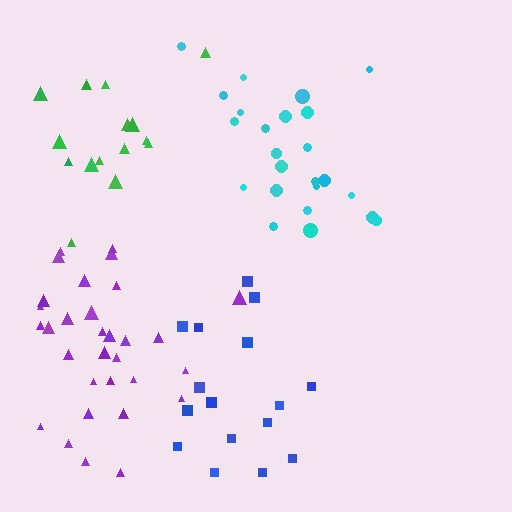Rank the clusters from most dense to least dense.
purple, green, cyan, blue.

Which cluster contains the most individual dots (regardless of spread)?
Purple (31).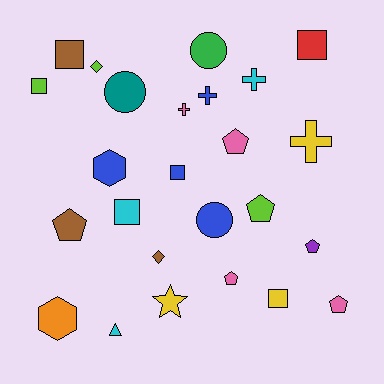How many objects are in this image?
There are 25 objects.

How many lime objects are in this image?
There are 3 lime objects.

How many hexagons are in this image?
There are 2 hexagons.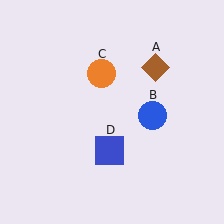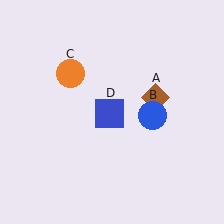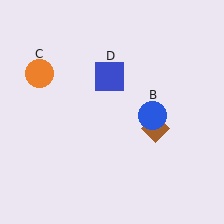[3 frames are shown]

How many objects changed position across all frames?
3 objects changed position: brown diamond (object A), orange circle (object C), blue square (object D).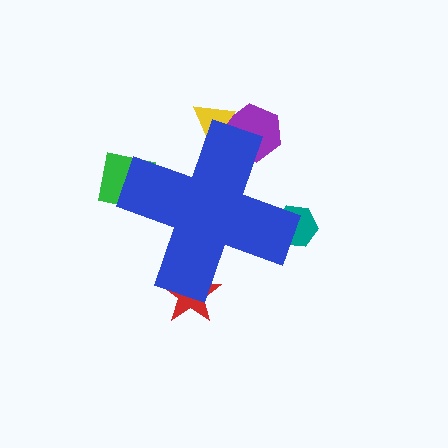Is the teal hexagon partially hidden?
Yes, the teal hexagon is partially hidden behind the blue cross.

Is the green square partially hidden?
Yes, the green square is partially hidden behind the blue cross.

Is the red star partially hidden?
Yes, the red star is partially hidden behind the blue cross.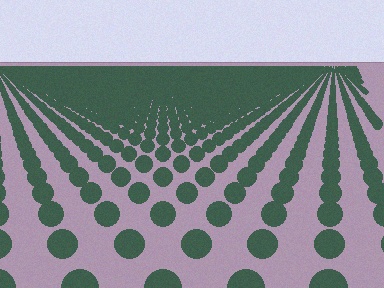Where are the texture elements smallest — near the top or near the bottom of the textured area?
Near the top.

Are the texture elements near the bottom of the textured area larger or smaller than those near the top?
Larger. Near the bottom, elements are closer to the viewer and appear at a bigger on-screen size.